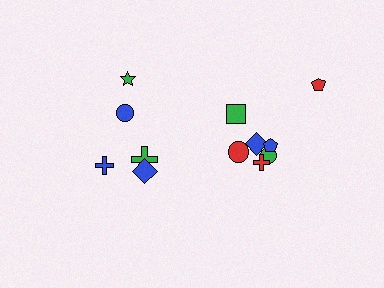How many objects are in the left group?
There are 5 objects.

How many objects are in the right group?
There are 7 objects.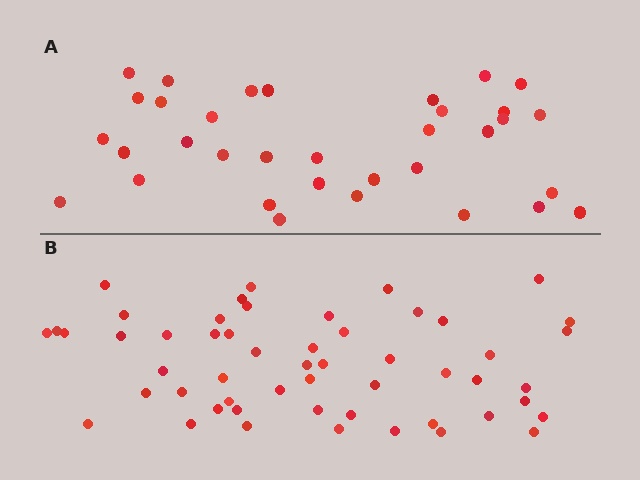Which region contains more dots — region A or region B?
Region B (the bottom region) has more dots.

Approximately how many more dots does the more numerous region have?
Region B has approximately 20 more dots than region A.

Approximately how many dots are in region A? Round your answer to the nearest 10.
About 30 dots. (The exact count is 34, which rounds to 30.)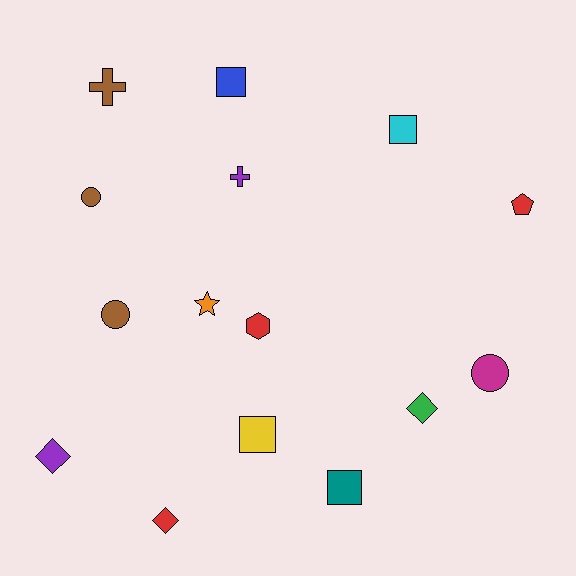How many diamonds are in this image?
There are 3 diamonds.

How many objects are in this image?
There are 15 objects.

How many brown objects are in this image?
There are 3 brown objects.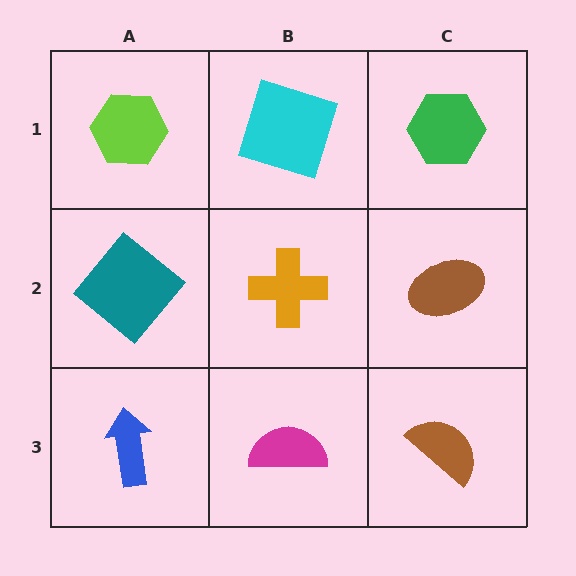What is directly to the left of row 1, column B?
A lime hexagon.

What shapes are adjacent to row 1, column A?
A teal diamond (row 2, column A), a cyan square (row 1, column B).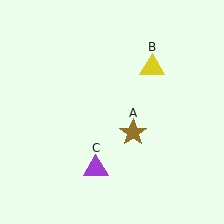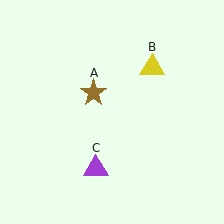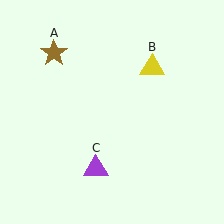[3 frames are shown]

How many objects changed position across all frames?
1 object changed position: brown star (object A).